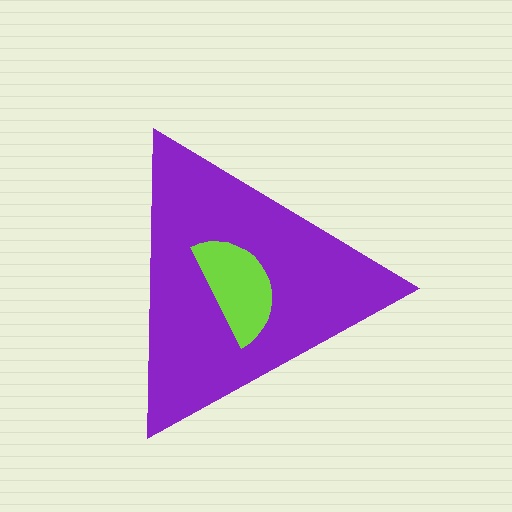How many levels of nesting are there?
2.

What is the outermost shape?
The purple triangle.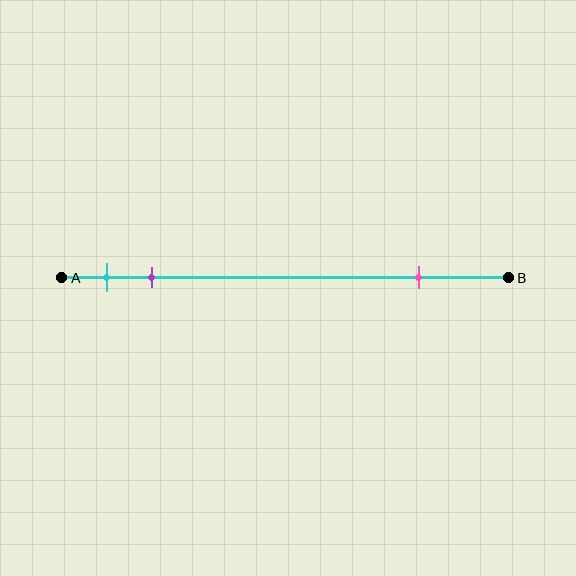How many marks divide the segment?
There are 3 marks dividing the segment.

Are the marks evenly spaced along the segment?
No, the marks are not evenly spaced.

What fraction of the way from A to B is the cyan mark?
The cyan mark is approximately 10% (0.1) of the way from A to B.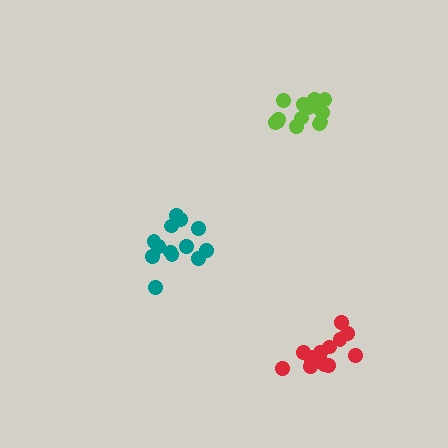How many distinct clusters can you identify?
There are 3 distinct clusters.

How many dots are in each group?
Group 1: 13 dots, Group 2: 13 dots, Group 3: 15 dots (41 total).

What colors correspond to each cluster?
The clusters are colored: teal, red, lime.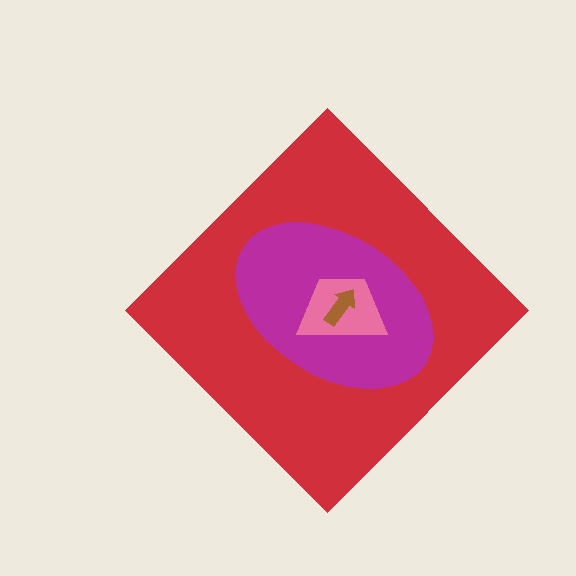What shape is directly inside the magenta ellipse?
The pink trapezoid.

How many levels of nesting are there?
4.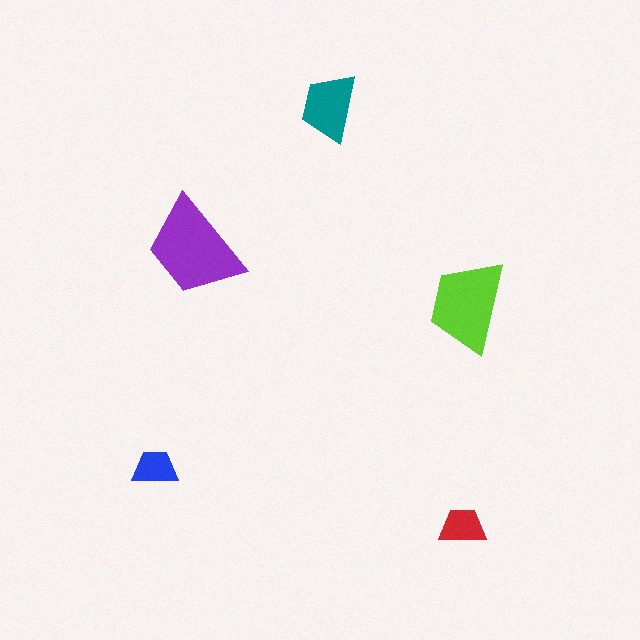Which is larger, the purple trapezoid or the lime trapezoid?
The purple one.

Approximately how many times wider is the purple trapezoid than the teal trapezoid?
About 1.5 times wider.